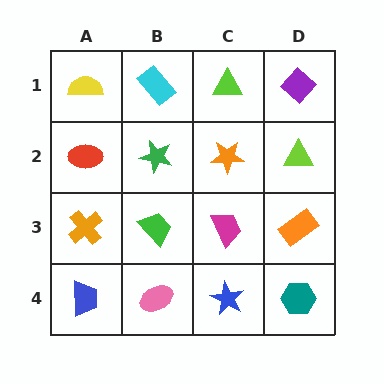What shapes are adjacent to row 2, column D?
A purple diamond (row 1, column D), an orange rectangle (row 3, column D), an orange star (row 2, column C).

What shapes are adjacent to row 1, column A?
A red ellipse (row 2, column A), a cyan rectangle (row 1, column B).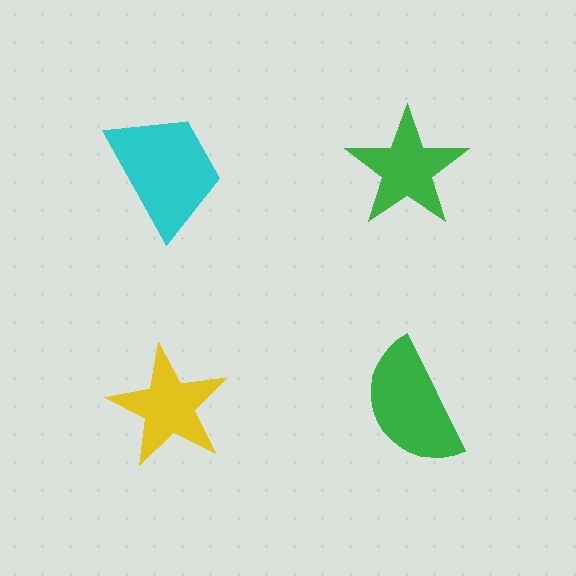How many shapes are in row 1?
2 shapes.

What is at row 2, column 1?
A yellow star.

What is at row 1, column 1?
A cyan trapezoid.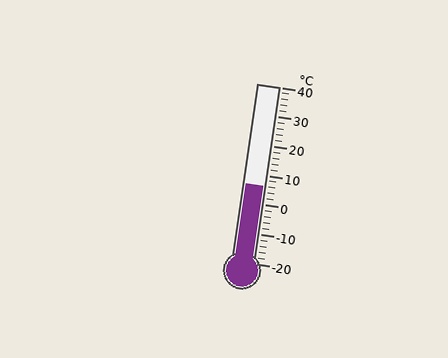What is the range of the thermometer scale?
The thermometer scale ranges from -20°C to 40°C.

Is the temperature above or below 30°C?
The temperature is below 30°C.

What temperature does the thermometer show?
The thermometer shows approximately 6°C.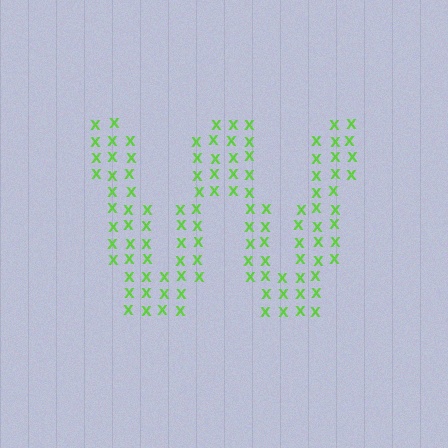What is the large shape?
The large shape is the letter W.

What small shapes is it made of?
It is made of small letter X's.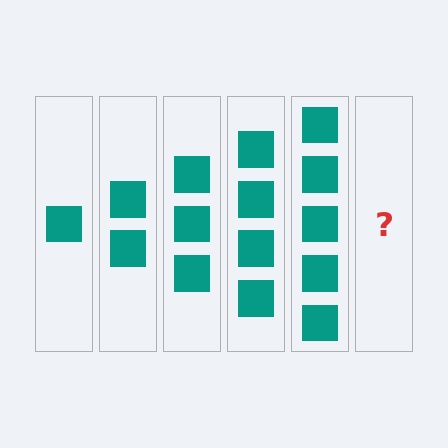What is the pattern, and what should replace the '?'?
The pattern is that each step adds one more square. The '?' should be 6 squares.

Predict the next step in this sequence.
The next step is 6 squares.